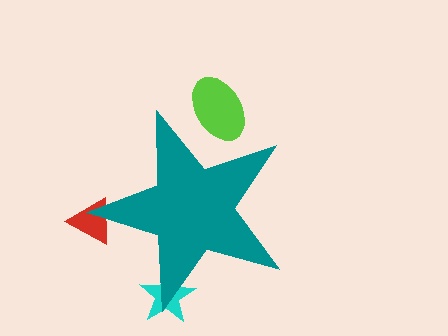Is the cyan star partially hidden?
Yes, the cyan star is partially hidden behind the teal star.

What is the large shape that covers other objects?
A teal star.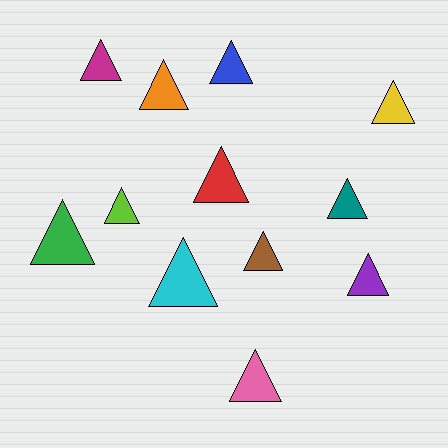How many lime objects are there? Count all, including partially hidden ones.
There is 1 lime object.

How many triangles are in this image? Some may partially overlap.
There are 12 triangles.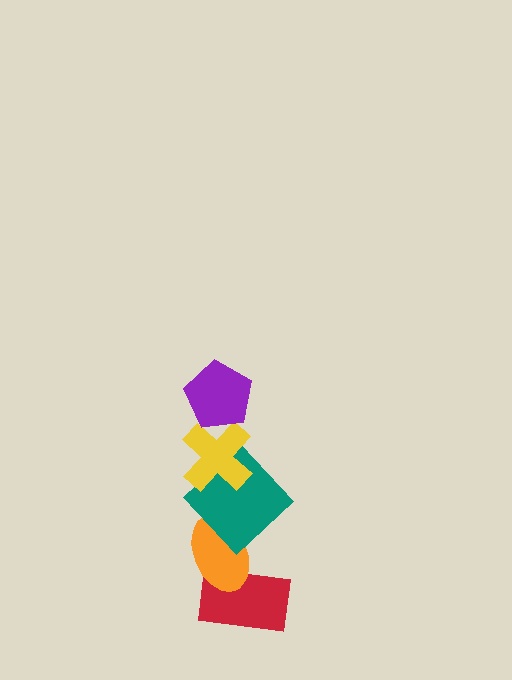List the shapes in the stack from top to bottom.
From top to bottom: the purple pentagon, the yellow cross, the teal diamond, the orange ellipse, the red rectangle.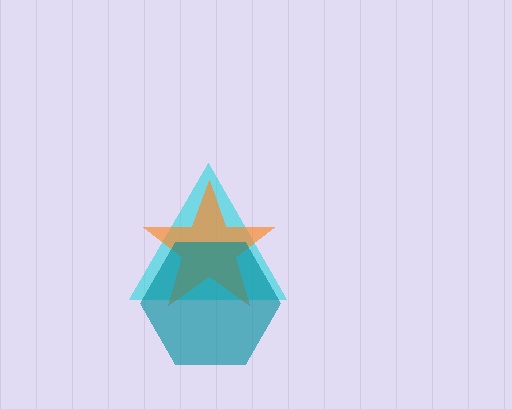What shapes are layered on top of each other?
The layered shapes are: a cyan triangle, an orange star, a teal hexagon.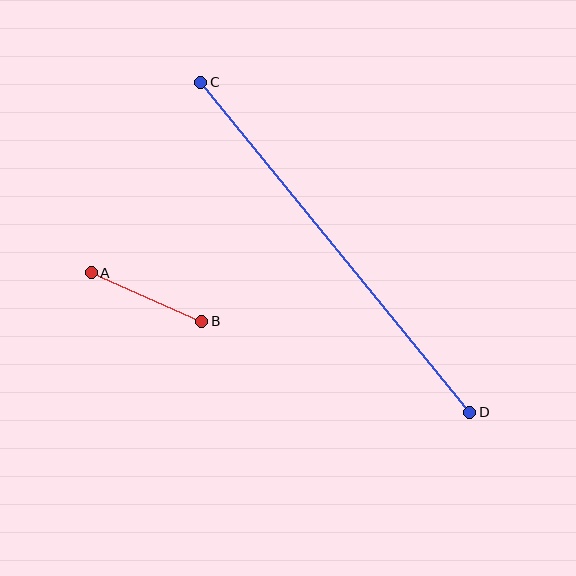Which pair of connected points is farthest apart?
Points C and D are farthest apart.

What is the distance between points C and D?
The distance is approximately 426 pixels.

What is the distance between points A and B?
The distance is approximately 121 pixels.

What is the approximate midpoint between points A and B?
The midpoint is at approximately (147, 297) pixels.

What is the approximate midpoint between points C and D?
The midpoint is at approximately (335, 247) pixels.